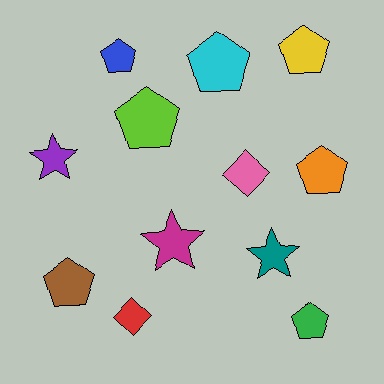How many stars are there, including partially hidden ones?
There are 3 stars.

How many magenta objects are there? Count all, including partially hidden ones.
There is 1 magenta object.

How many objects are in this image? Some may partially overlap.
There are 12 objects.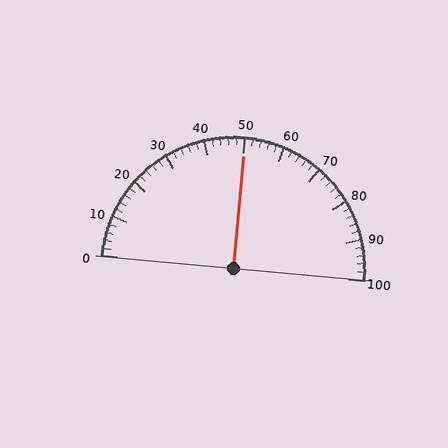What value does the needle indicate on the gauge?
The needle indicates approximately 50.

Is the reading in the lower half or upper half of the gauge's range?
The reading is in the upper half of the range (0 to 100).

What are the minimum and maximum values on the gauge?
The gauge ranges from 0 to 100.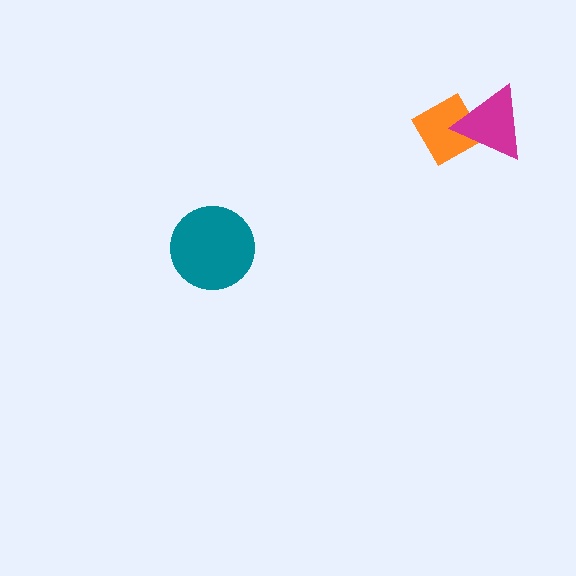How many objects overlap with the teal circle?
0 objects overlap with the teal circle.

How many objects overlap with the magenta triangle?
1 object overlaps with the magenta triangle.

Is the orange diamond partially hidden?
Yes, it is partially covered by another shape.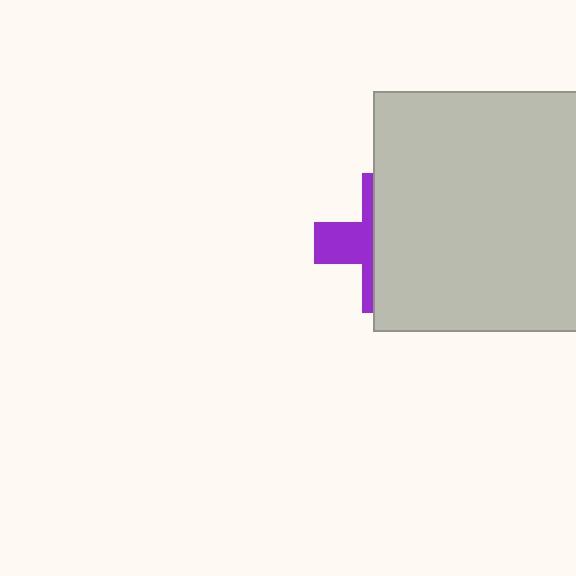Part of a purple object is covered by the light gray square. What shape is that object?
It is a cross.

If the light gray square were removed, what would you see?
You would see the complete purple cross.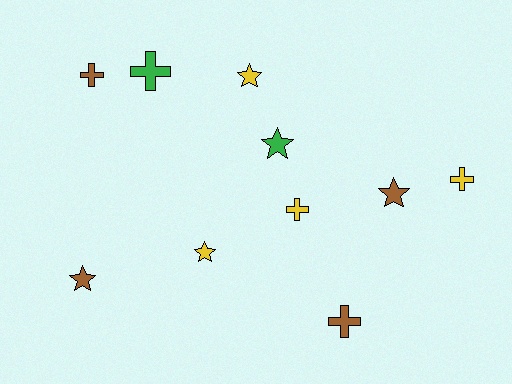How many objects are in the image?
There are 10 objects.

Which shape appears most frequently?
Star, with 5 objects.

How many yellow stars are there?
There are 2 yellow stars.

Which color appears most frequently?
Brown, with 4 objects.